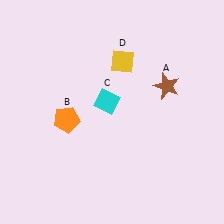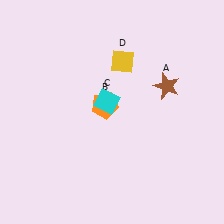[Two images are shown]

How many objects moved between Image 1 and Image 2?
1 object moved between the two images.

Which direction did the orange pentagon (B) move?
The orange pentagon (B) moved right.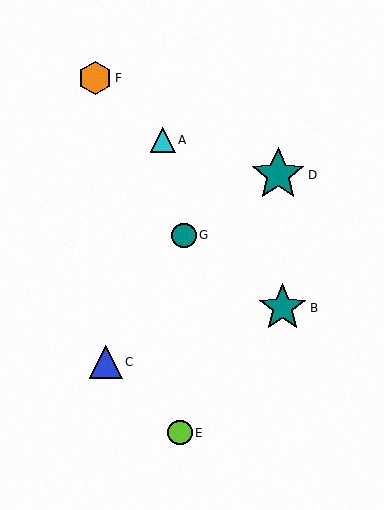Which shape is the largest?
The teal star (labeled D) is the largest.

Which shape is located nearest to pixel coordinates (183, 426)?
The lime circle (labeled E) at (180, 433) is nearest to that location.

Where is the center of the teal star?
The center of the teal star is at (278, 175).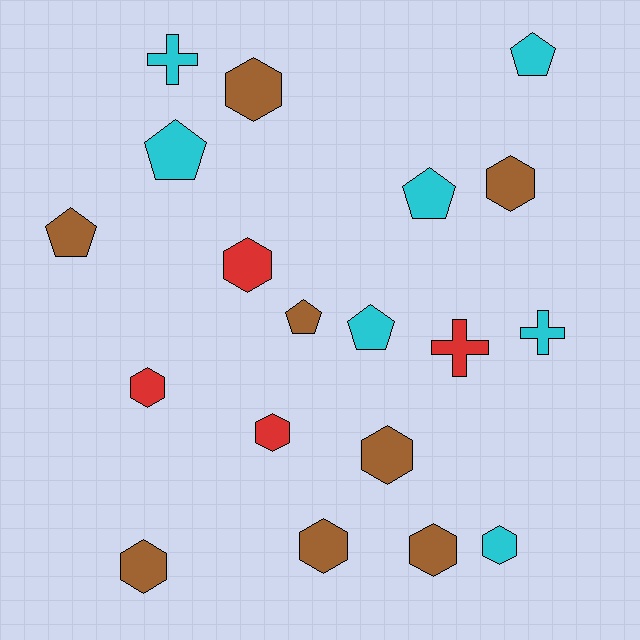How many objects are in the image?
There are 19 objects.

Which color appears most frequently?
Brown, with 8 objects.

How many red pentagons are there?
There are no red pentagons.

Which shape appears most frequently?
Hexagon, with 10 objects.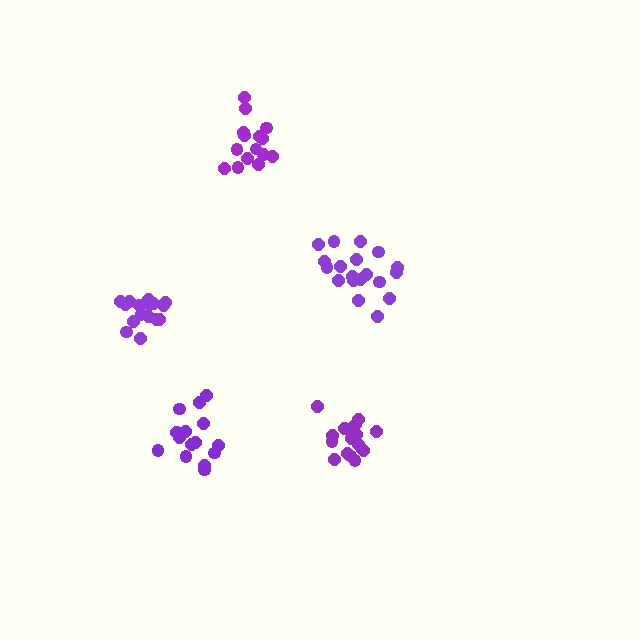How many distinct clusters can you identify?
There are 5 distinct clusters.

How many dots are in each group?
Group 1: 17 dots, Group 2: 16 dots, Group 3: 16 dots, Group 4: 19 dots, Group 5: 16 dots (84 total).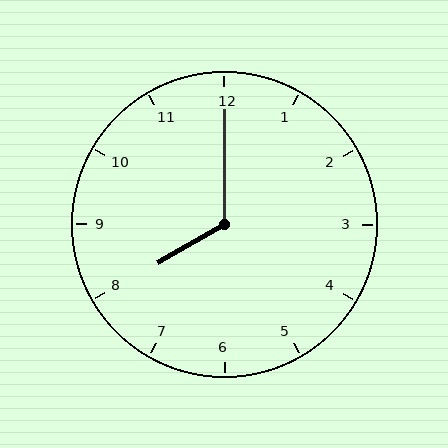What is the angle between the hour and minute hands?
Approximately 120 degrees.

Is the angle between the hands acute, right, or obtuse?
It is obtuse.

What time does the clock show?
8:00.